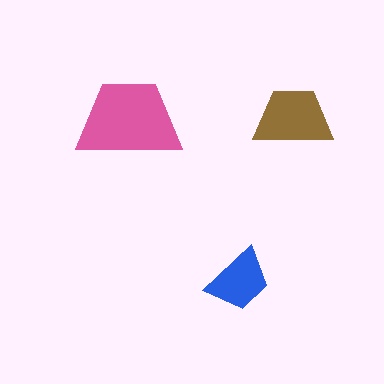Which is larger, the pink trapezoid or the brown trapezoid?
The pink one.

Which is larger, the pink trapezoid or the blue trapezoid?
The pink one.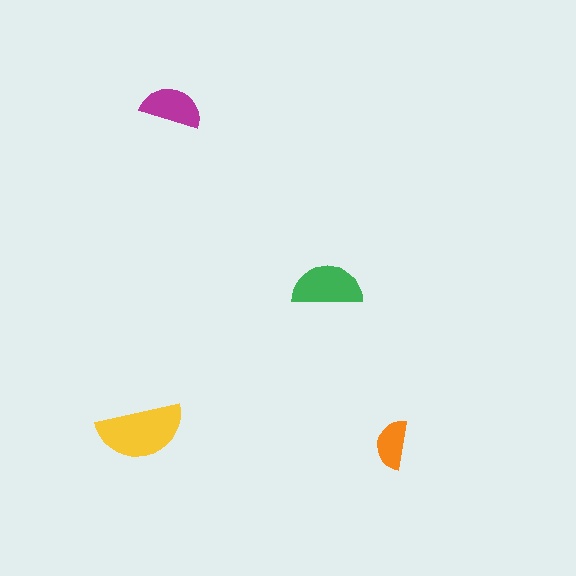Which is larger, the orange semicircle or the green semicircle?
The green one.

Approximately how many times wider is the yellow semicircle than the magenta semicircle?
About 1.5 times wider.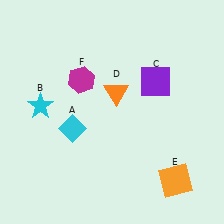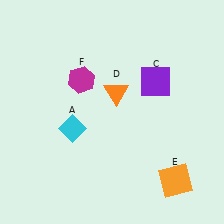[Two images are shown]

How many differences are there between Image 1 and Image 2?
There is 1 difference between the two images.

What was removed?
The cyan star (B) was removed in Image 2.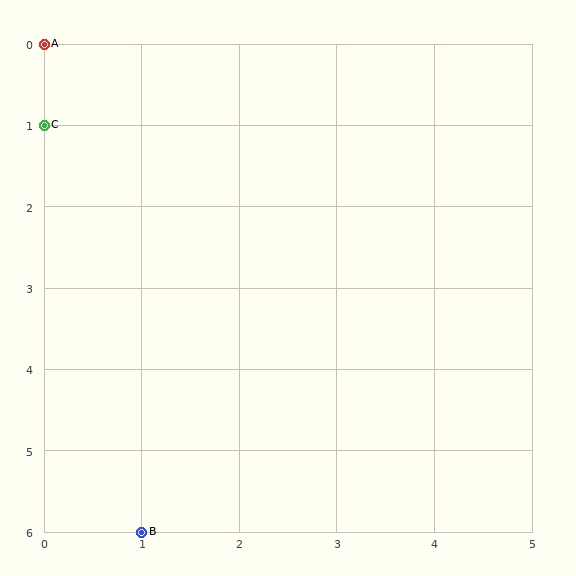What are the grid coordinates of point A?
Point A is at grid coordinates (0, 0).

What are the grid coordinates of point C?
Point C is at grid coordinates (0, 1).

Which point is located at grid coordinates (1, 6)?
Point B is at (1, 6).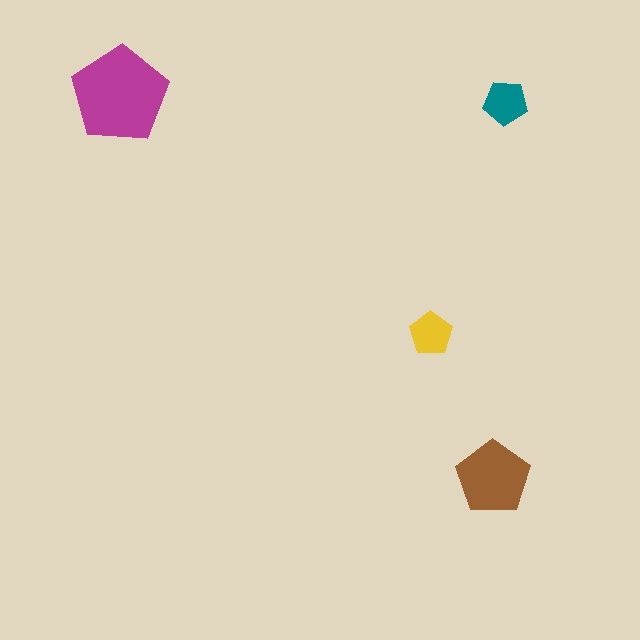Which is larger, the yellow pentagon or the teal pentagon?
The teal one.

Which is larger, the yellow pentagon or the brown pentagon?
The brown one.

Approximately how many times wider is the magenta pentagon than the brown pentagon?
About 1.5 times wider.